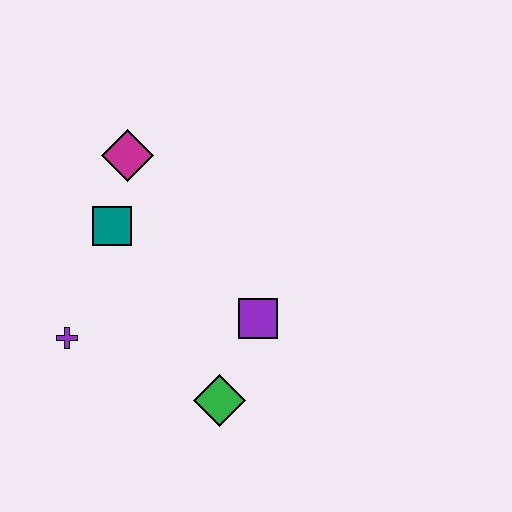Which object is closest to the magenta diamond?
The teal square is closest to the magenta diamond.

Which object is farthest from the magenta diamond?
The green diamond is farthest from the magenta diamond.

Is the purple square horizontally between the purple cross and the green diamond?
No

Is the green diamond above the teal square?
No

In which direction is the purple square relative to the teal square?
The purple square is to the right of the teal square.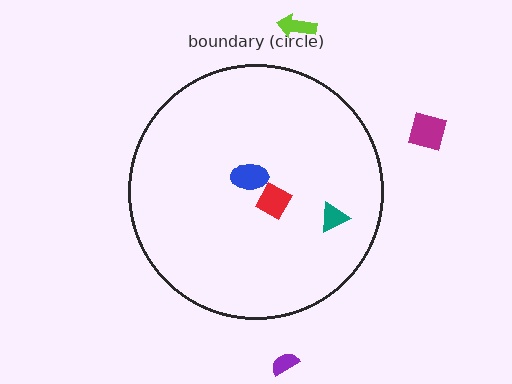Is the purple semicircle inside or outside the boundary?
Outside.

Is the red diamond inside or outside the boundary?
Inside.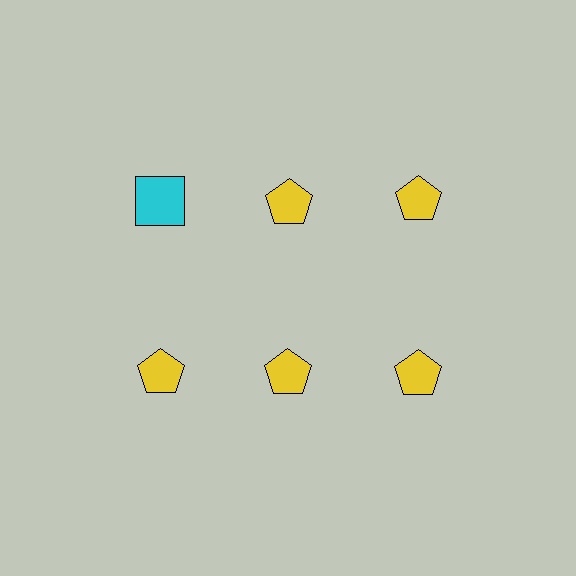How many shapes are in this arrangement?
There are 6 shapes arranged in a grid pattern.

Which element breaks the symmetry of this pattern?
The cyan square in the top row, leftmost column breaks the symmetry. All other shapes are yellow pentagons.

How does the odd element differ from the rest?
It differs in both color (cyan instead of yellow) and shape (square instead of pentagon).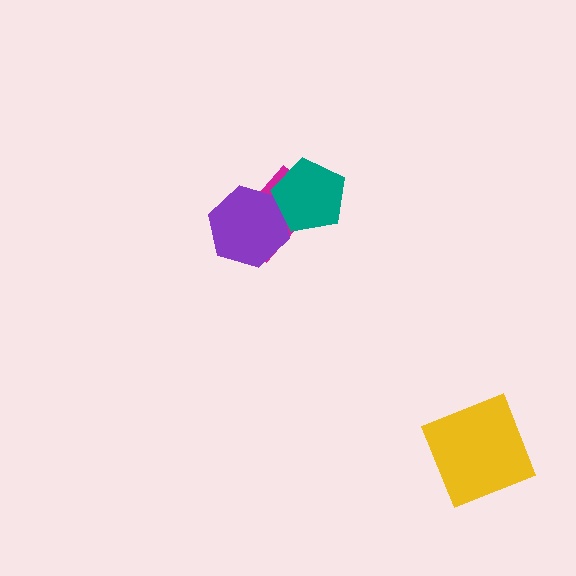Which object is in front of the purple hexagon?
The teal pentagon is in front of the purple hexagon.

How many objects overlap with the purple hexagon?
2 objects overlap with the purple hexagon.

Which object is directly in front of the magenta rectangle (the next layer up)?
The purple hexagon is directly in front of the magenta rectangle.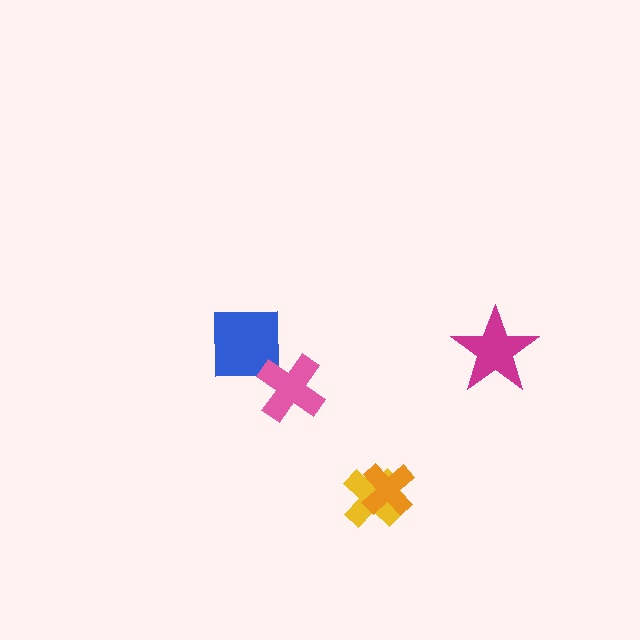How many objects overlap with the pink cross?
1 object overlaps with the pink cross.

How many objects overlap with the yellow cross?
1 object overlaps with the yellow cross.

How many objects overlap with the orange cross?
1 object overlaps with the orange cross.